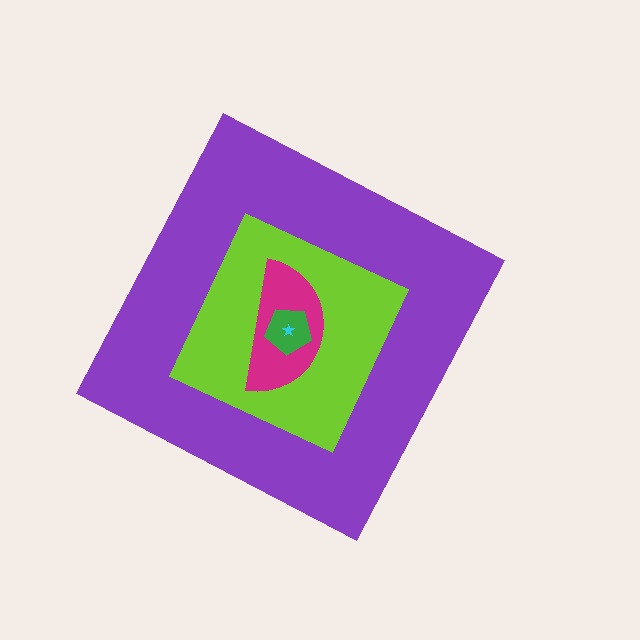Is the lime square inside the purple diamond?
Yes.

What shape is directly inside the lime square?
The magenta semicircle.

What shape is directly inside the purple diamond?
The lime square.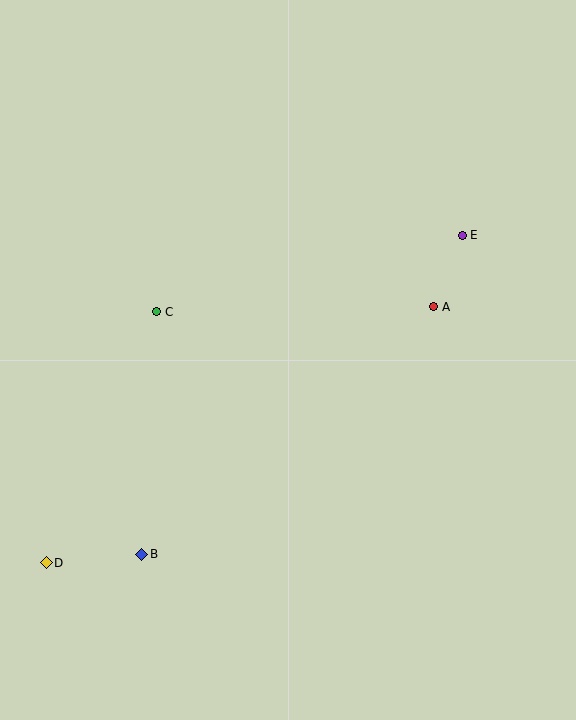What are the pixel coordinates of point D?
Point D is at (46, 563).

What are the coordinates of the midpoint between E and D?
The midpoint between E and D is at (254, 399).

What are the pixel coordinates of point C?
Point C is at (157, 312).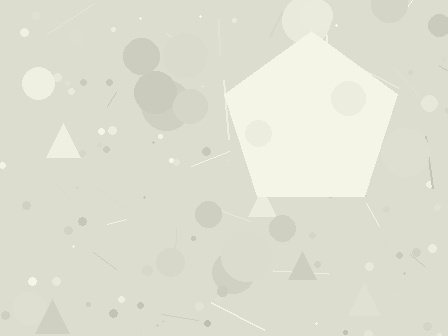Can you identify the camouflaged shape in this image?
The camouflaged shape is a pentagon.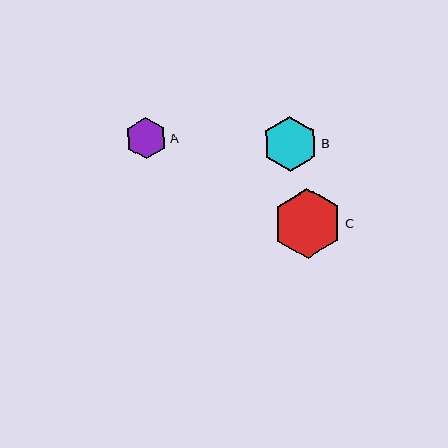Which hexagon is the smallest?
Hexagon A is the smallest with a size of approximately 41 pixels.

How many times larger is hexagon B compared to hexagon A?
Hexagon B is approximately 1.3 times the size of hexagon A.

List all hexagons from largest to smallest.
From largest to smallest: C, B, A.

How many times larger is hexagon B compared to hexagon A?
Hexagon B is approximately 1.3 times the size of hexagon A.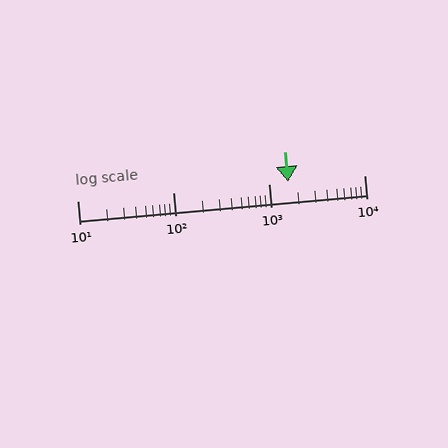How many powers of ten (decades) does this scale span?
The scale spans 3 decades, from 10 to 10000.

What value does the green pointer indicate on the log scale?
The pointer indicates approximately 1600.